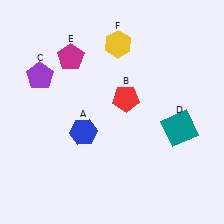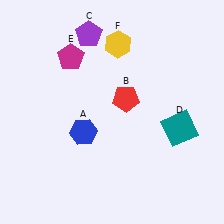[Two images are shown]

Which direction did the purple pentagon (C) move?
The purple pentagon (C) moved right.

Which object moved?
The purple pentagon (C) moved right.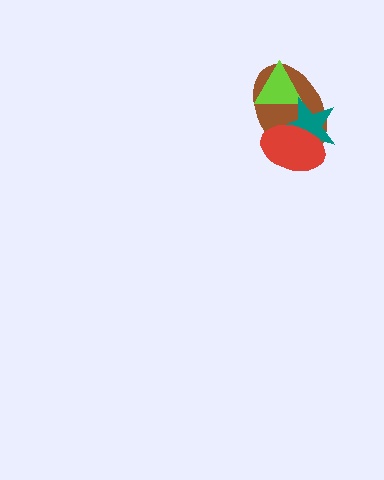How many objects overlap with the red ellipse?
2 objects overlap with the red ellipse.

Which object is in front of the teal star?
The red ellipse is in front of the teal star.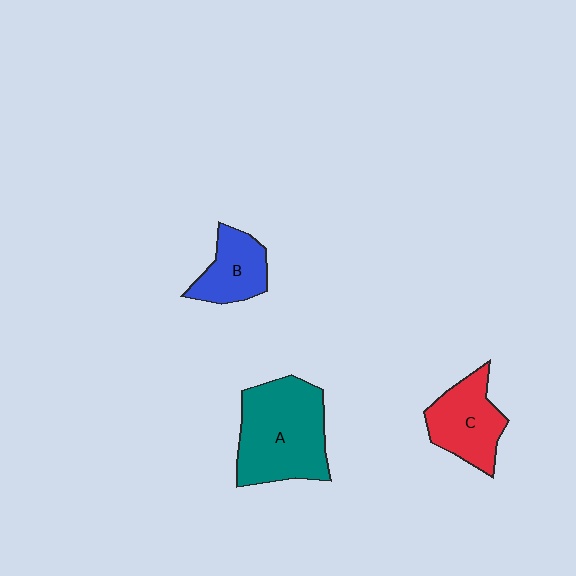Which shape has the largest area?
Shape A (teal).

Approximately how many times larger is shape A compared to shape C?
Approximately 1.6 times.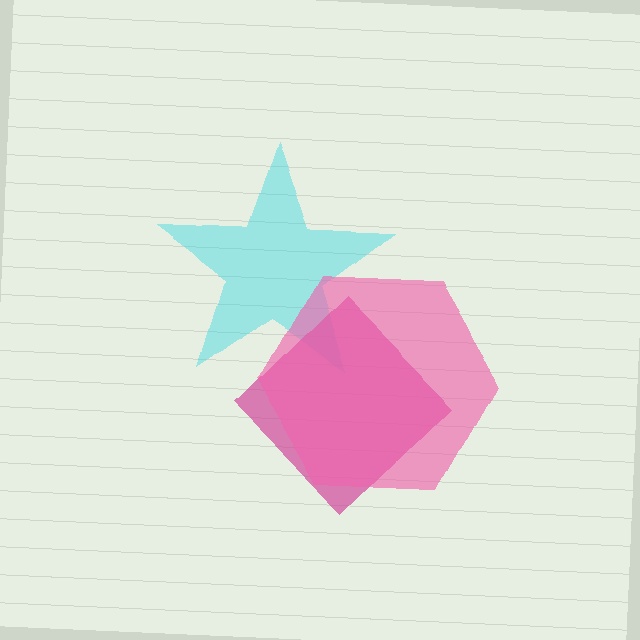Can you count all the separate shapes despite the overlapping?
Yes, there are 3 separate shapes.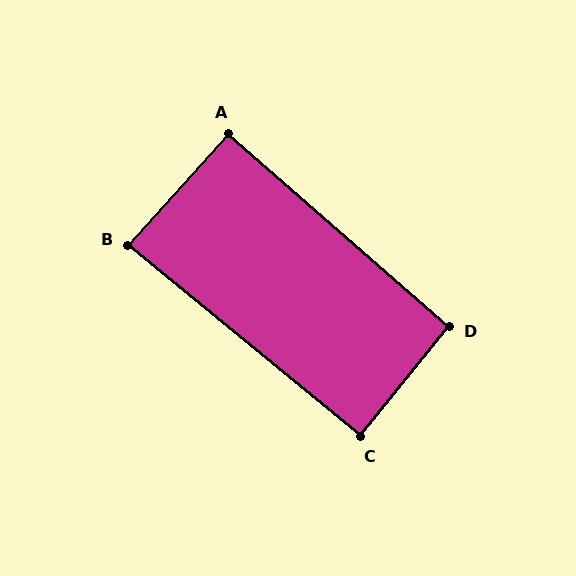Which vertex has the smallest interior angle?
B, at approximately 87 degrees.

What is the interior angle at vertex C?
Approximately 89 degrees (approximately right).